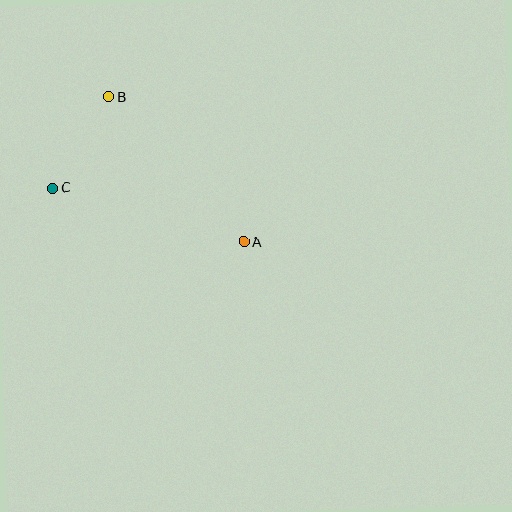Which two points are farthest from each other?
Points A and C are farthest from each other.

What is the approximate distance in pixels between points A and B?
The distance between A and B is approximately 198 pixels.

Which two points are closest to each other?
Points B and C are closest to each other.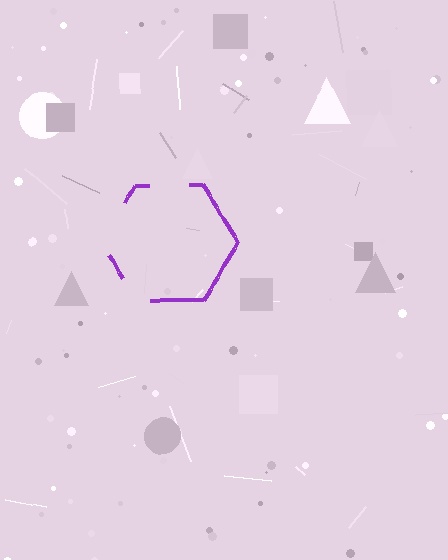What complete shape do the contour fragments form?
The contour fragments form a hexagon.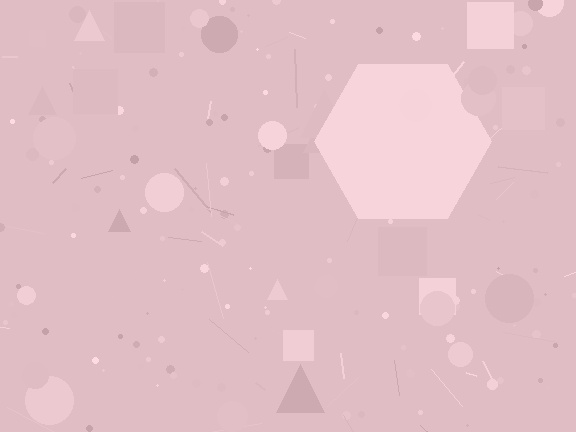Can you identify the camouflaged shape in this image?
The camouflaged shape is a hexagon.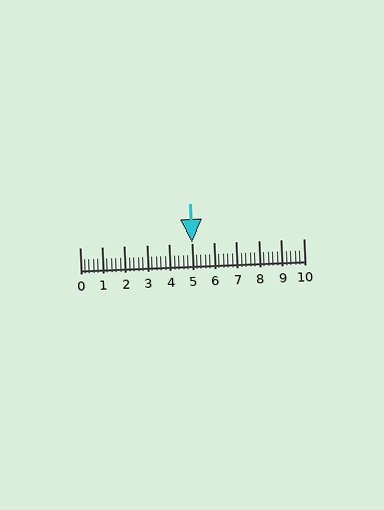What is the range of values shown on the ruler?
The ruler shows values from 0 to 10.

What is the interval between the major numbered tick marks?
The major tick marks are spaced 1 units apart.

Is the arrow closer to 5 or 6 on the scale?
The arrow is closer to 5.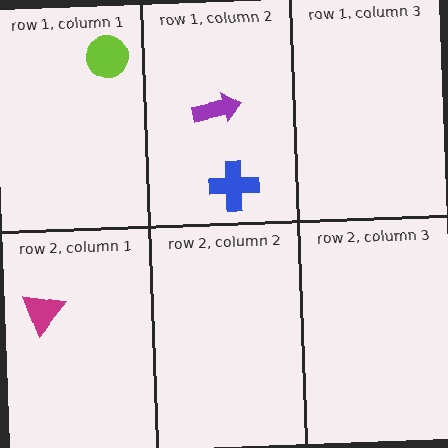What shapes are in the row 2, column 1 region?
The magenta triangle.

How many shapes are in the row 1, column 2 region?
2.